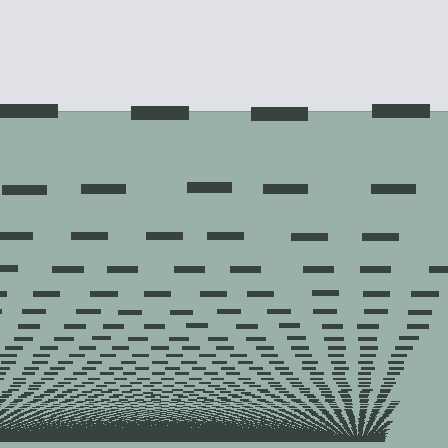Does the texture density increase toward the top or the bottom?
Density increases toward the bottom.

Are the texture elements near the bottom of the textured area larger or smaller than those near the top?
Smaller. The gradient is inverted — elements near the bottom are smaller and denser.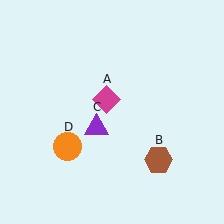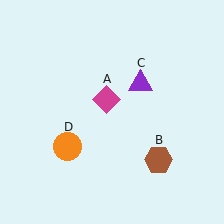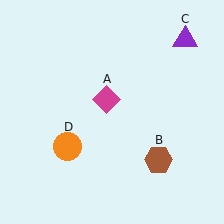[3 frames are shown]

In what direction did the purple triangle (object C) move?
The purple triangle (object C) moved up and to the right.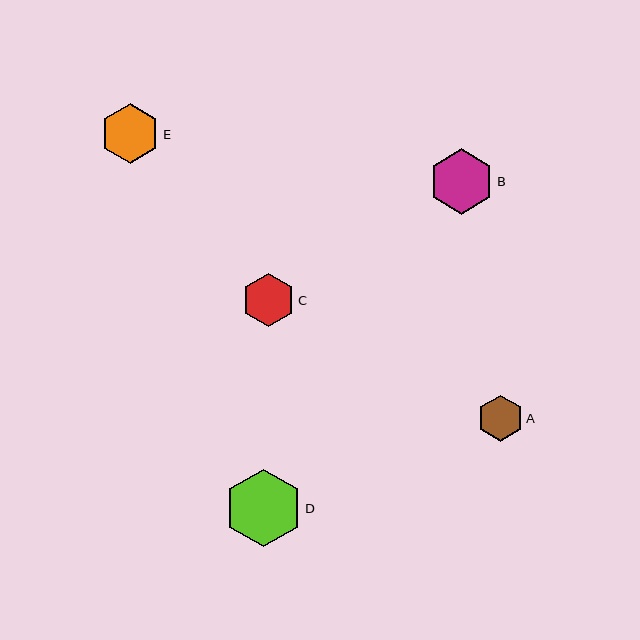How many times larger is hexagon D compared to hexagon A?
Hexagon D is approximately 1.7 times the size of hexagon A.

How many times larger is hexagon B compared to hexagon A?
Hexagon B is approximately 1.4 times the size of hexagon A.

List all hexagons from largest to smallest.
From largest to smallest: D, B, E, C, A.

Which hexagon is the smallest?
Hexagon A is the smallest with a size of approximately 46 pixels.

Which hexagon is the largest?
Hexagon D is the largest with a size of approximately 78 pixels.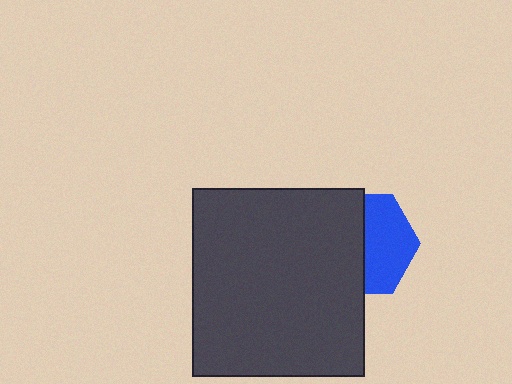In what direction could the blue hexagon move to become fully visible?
The blue hexagon could move right. That would shift it out from behind the dark gray rectangle entirely.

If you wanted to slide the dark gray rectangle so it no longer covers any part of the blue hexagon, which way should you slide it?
Slide it left — that is the most direct way to separate the two shapes.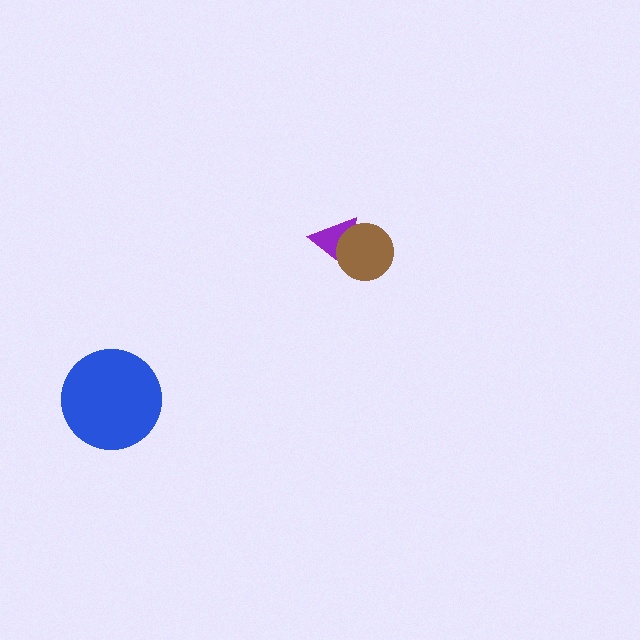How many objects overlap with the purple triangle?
1 object overlaps with the purple triangle.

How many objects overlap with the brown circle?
1 object overlaps with the brown circle.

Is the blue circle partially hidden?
No, no other shape covers it.